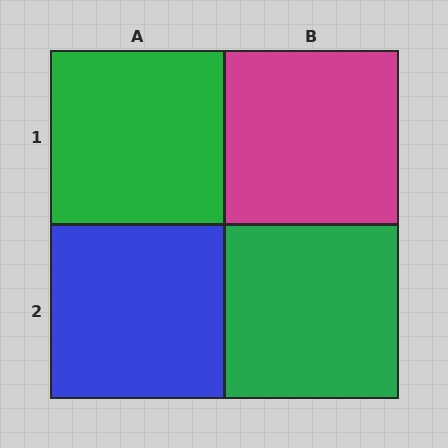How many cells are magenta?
1 cell is magenta.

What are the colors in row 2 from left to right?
Blue, green.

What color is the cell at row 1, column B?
Magenta.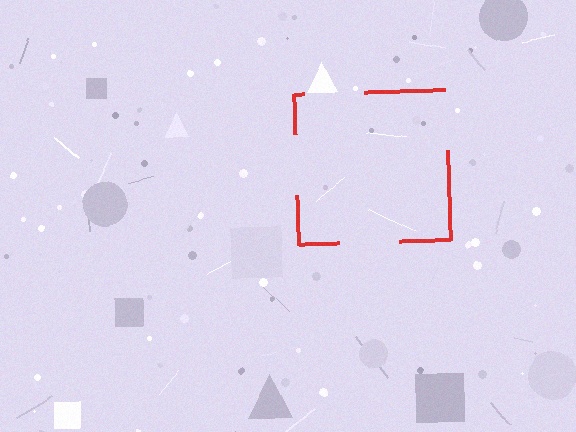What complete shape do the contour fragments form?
The contour fragments form a square.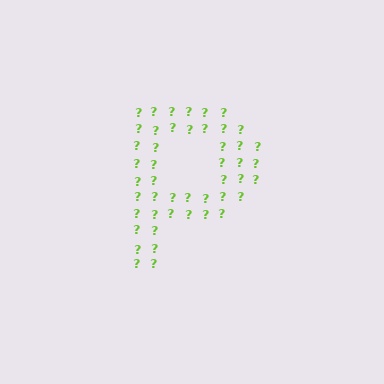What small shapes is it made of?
It is made of small question marks.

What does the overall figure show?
The overall figure shows the letter P.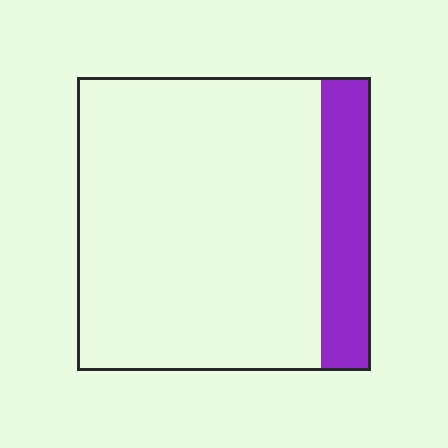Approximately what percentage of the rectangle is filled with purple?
Approximately 15%.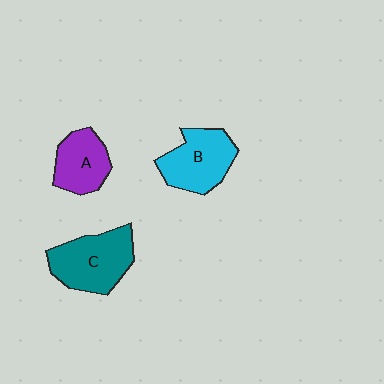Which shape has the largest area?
Shape C (teal).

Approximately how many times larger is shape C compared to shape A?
Approximately 1.4 times.